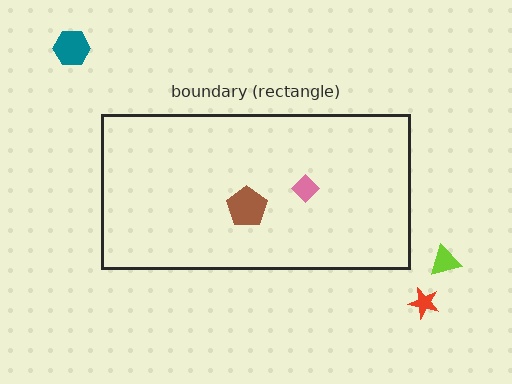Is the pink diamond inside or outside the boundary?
Inside.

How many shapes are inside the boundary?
2 inside, 3 outside.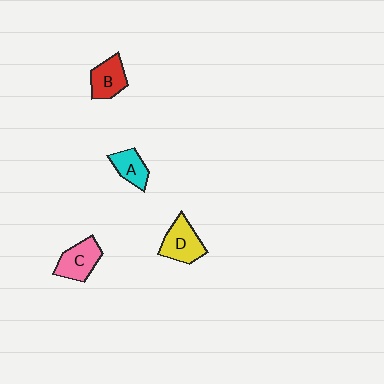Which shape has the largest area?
Shape D (yellow).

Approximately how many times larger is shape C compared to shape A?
Approximately 1.3 times.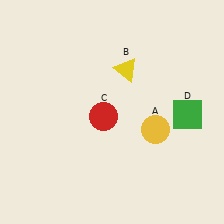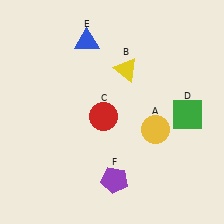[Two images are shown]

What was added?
A blue triangle (E), a purple pentagon (F) were added in Image 2.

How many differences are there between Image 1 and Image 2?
There are 2 differences between the two images.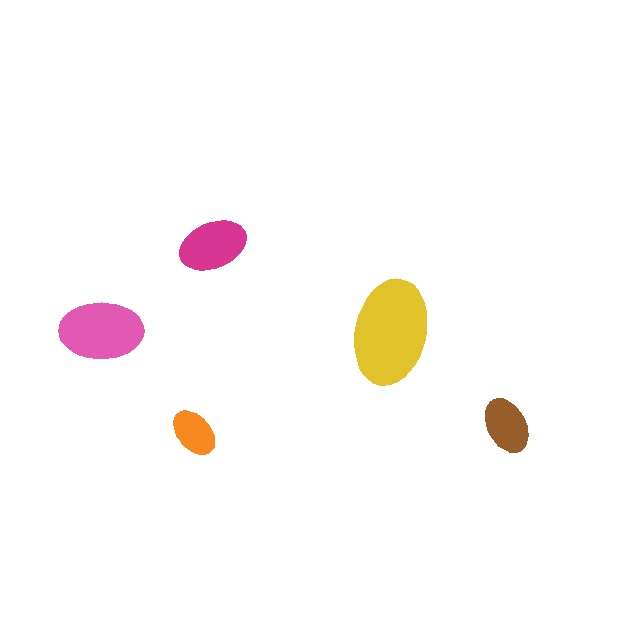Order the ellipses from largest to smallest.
the yellow one, the pink one, the magenta one, the brown one, the orange one.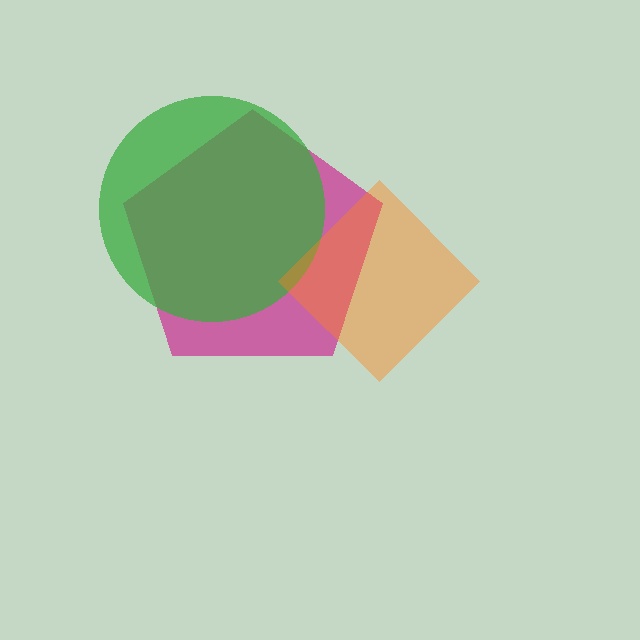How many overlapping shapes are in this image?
There are 3 overlapping shapes in the image.